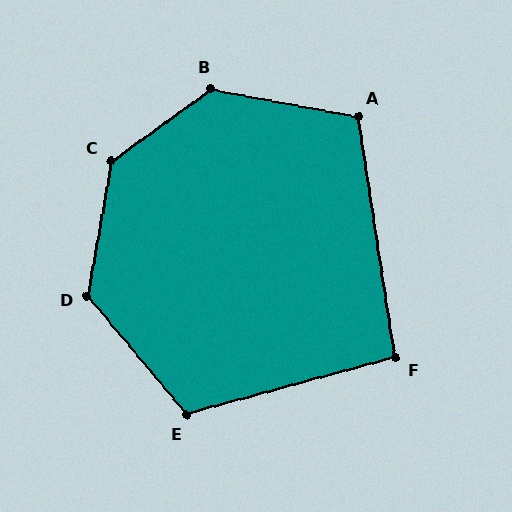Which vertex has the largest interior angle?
C, at approximately 136 degrees.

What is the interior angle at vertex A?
Approximately 109 degrees (obtuse).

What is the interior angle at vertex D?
Approximately 130 degrees (obtuse).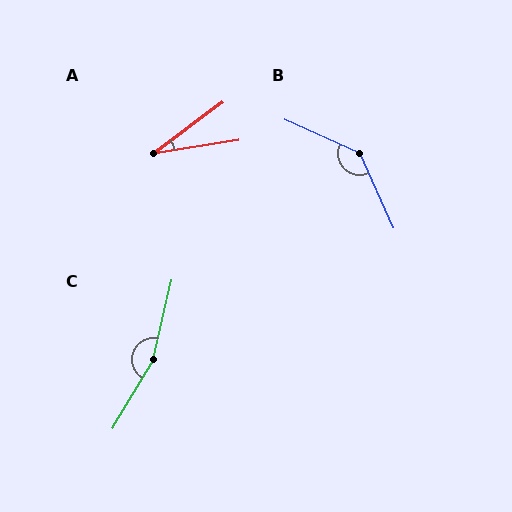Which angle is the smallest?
A, at approximately 28 degrees.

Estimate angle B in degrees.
Approximately 138 degrees.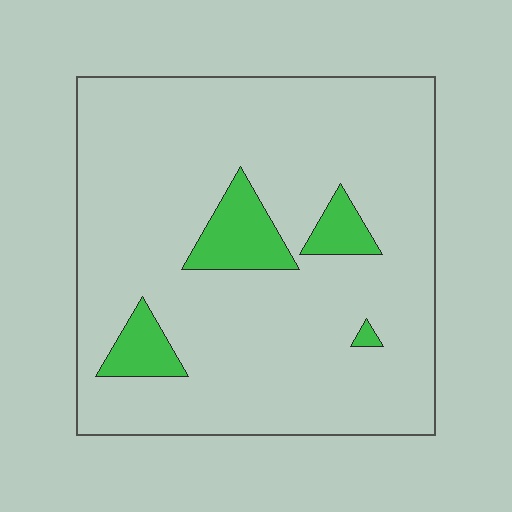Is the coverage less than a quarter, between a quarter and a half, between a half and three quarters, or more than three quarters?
Less than a quarter.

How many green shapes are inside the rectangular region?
4.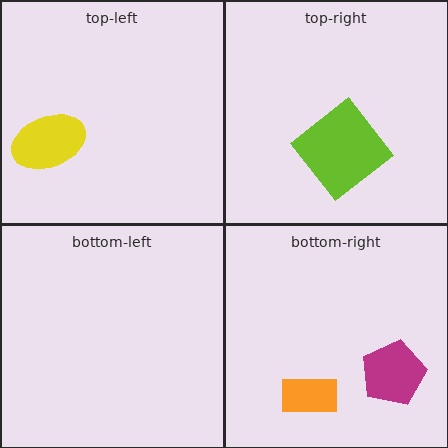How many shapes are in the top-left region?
1.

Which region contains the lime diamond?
The top-right region.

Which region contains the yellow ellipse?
The top-left region.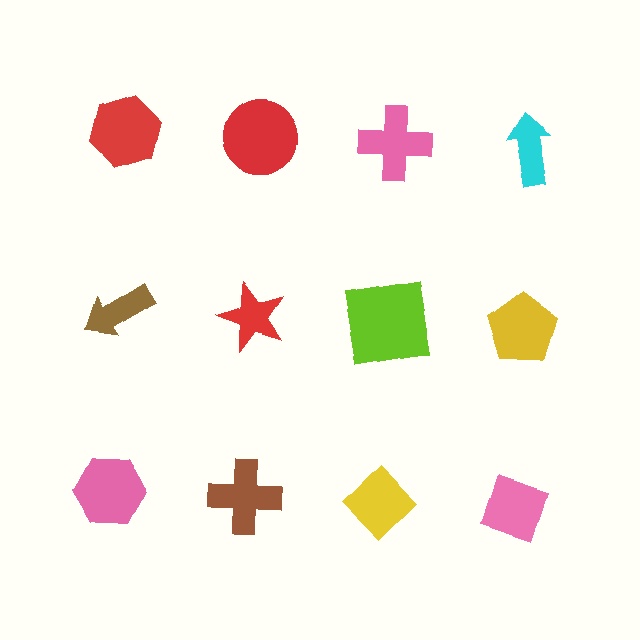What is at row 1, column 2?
A red circle.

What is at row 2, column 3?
A lime square.